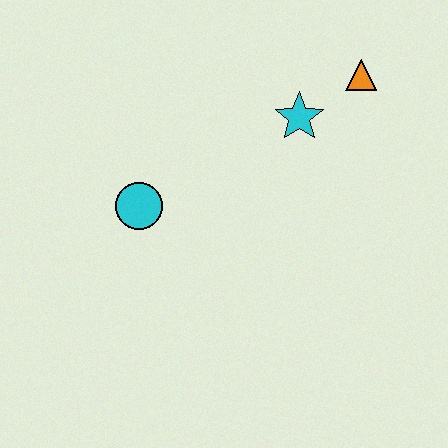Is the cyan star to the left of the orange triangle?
Yes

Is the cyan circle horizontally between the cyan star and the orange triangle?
No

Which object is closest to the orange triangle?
The cyan star is closest to the orange triangle.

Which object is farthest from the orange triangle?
The cyan circle is farthest from the orange triangle.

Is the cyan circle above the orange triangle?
No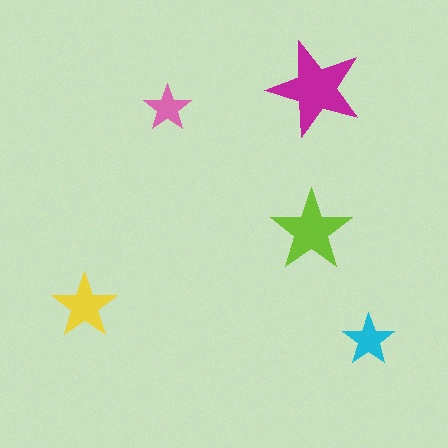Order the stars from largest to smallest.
the magenta one, the lime one, the yellow one, the cyan one, the pink one.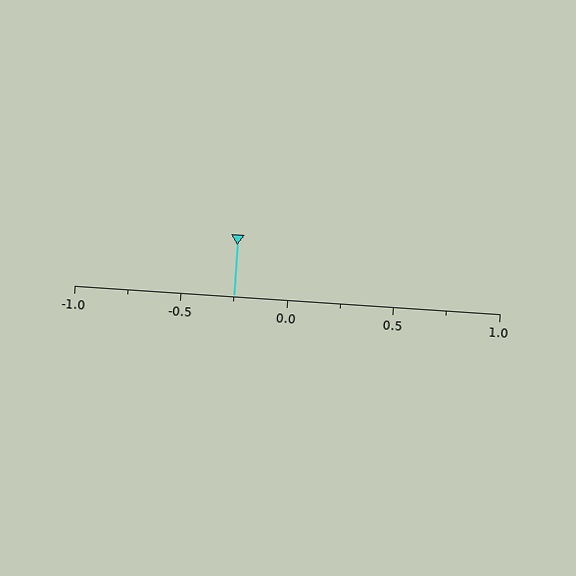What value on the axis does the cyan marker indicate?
The marker indicates approximately -0.25.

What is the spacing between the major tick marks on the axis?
The major ticks are spaced 0.5 apart.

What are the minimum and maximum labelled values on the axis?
The axis runs from -1.0 to 1.0.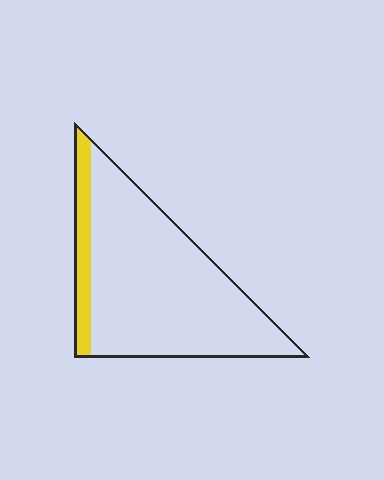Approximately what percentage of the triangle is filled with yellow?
Approximately 15%.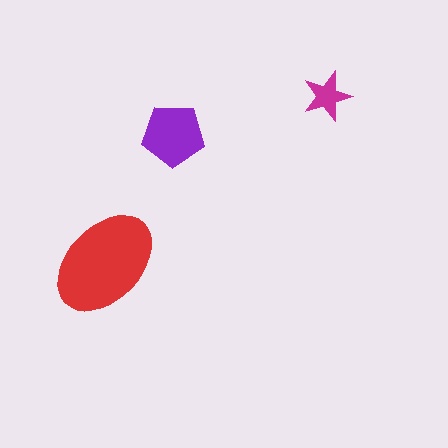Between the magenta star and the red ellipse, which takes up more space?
The red ellipse.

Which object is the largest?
The red ellipse.